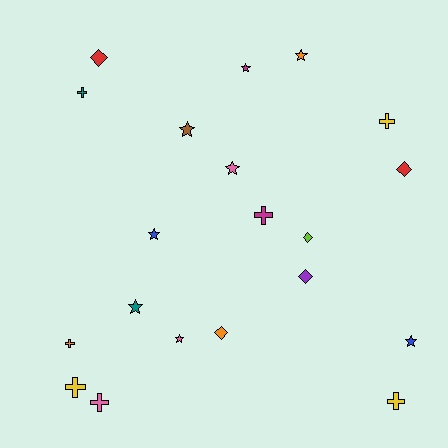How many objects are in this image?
There are 20 objects.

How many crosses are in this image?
There are 7 crosses.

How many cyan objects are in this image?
There are no cyan objects.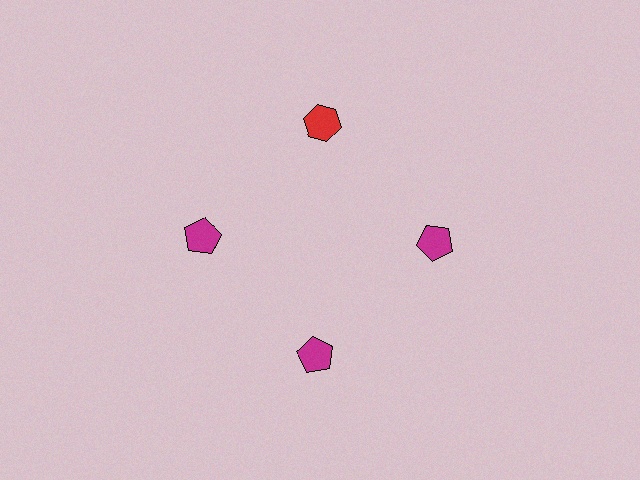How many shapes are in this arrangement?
There are 4 shapes arranged in a ring pattern.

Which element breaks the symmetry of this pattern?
The red hexagon at roughly the 12 o'clock position breaks the symmetry. All other shapes are magenta pentagons.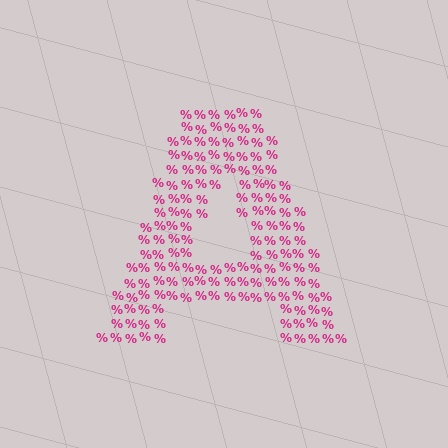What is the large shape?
The large shape is the letter A.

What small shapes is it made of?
It is made of small percent signs.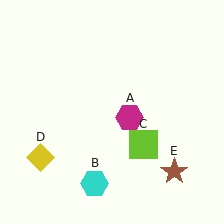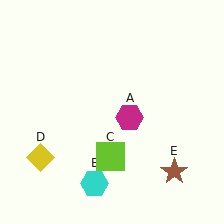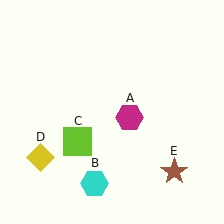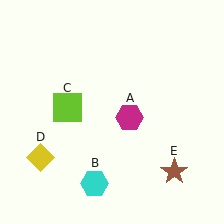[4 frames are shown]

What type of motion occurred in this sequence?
The lime square (object C) rotated clockwise around the center of the scene.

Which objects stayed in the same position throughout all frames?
Magenta hexagon (object A) and cyan hexagon (object B) and yellow diamond (object D) and brown star (object E) remained stationary.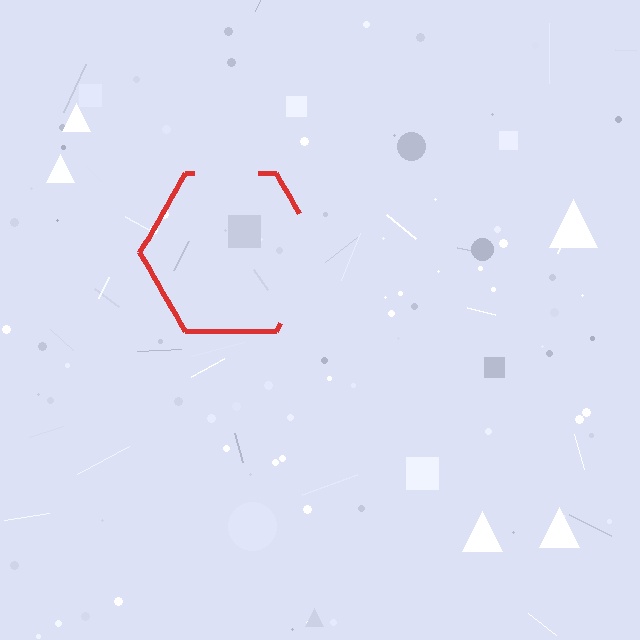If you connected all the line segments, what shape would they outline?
They would outline a hexagon.